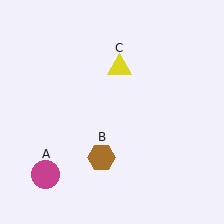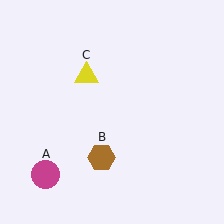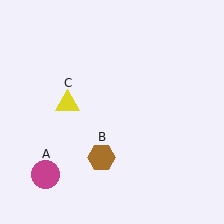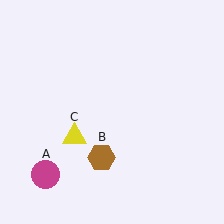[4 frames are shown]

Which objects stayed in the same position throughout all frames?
Magenta circle (object A) and brown hexagon (object B) remained stationary.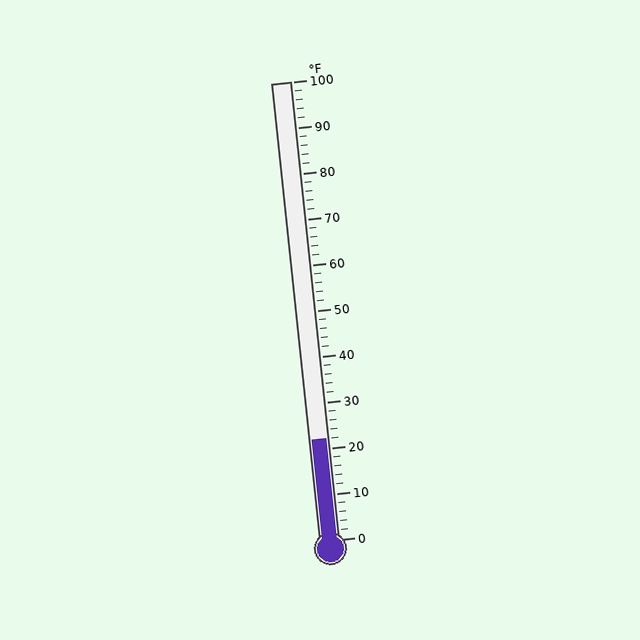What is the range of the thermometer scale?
The thermometer scale ranges from 0°F to 100°F.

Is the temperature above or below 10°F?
The temperature is above 10°F.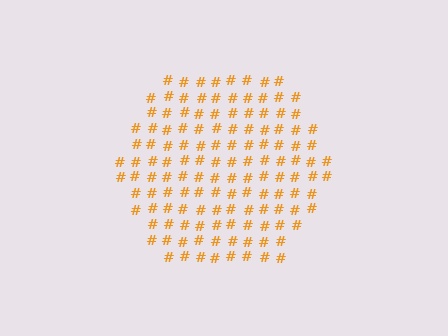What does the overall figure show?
The overall figure shows a hexagon.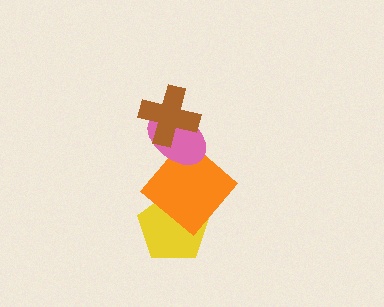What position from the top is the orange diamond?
The orange diamond is 3rd from the top.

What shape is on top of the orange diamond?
The pink ellipse is on top of the orange diamond.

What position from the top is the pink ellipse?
The pink ellipse is 2nd from the top.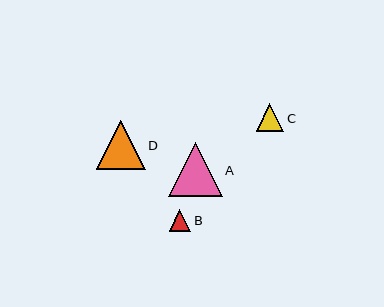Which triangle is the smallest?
Triangle B is the smallest with a size of approximately 22 pixels.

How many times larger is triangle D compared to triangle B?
Triangle D is approximately 2.2 times the size of triangle B.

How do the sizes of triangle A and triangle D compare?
Triangle A and triangle D are approximately the same size.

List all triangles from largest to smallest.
From largest to smallest: A, D, C, B.